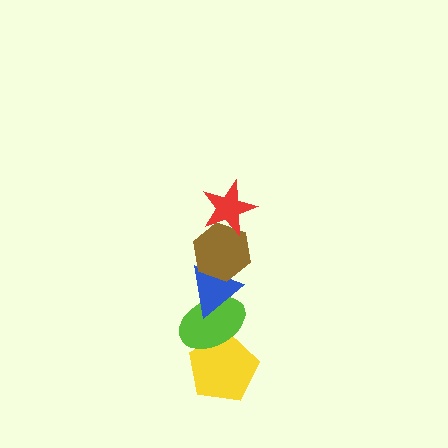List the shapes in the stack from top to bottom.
From top to bottom: the red star, the brown hexagon, the blue triangle, the lime ellipse, the yellow pentagon.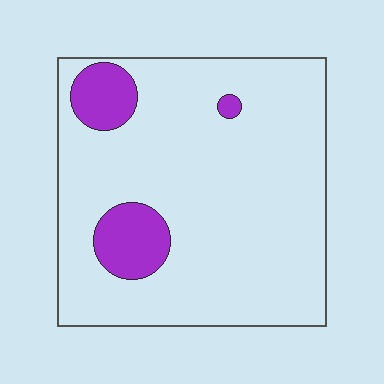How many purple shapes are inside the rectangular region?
3.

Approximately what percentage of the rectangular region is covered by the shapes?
Approximately 10%.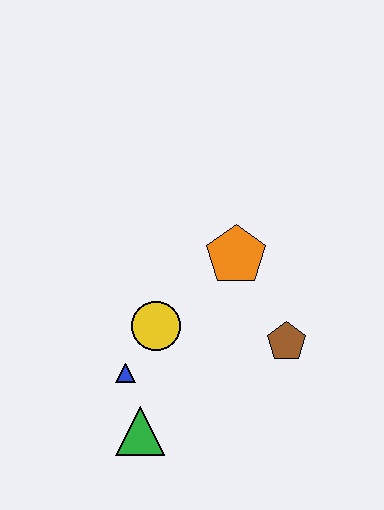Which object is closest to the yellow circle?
The blue triangle is closest to the yellow circle.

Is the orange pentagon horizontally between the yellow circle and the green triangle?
No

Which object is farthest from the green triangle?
The orange pentagon is farthest from the green triangle.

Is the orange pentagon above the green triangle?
Yes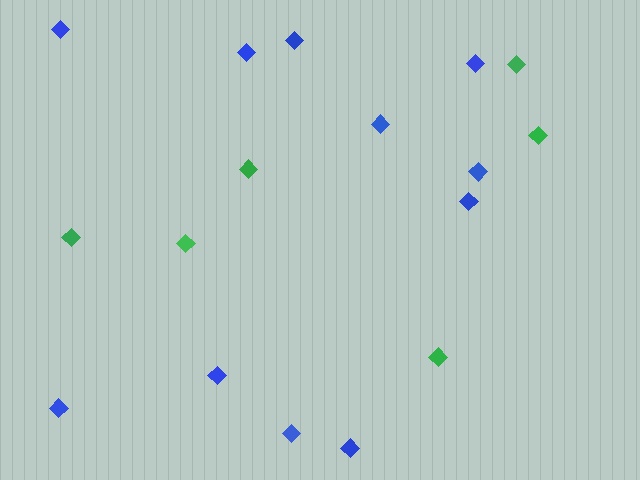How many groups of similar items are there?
There are 2 groups: one group of blue diamonds (11) and one group of green diamonds (6).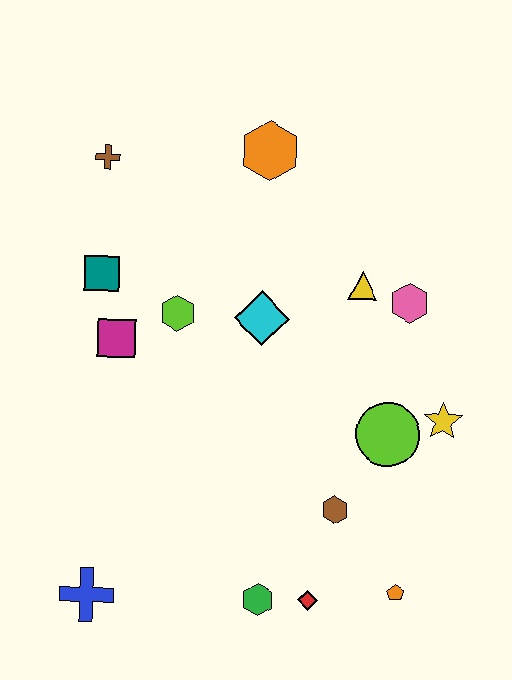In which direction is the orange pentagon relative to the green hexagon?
The orange pentagon is to the right of the green hexagon.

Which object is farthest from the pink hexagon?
The blue cross is farthest from the pink hexagon.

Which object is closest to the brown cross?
The teal square is closest to the brown cross.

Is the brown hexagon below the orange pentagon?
No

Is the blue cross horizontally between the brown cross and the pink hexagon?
No